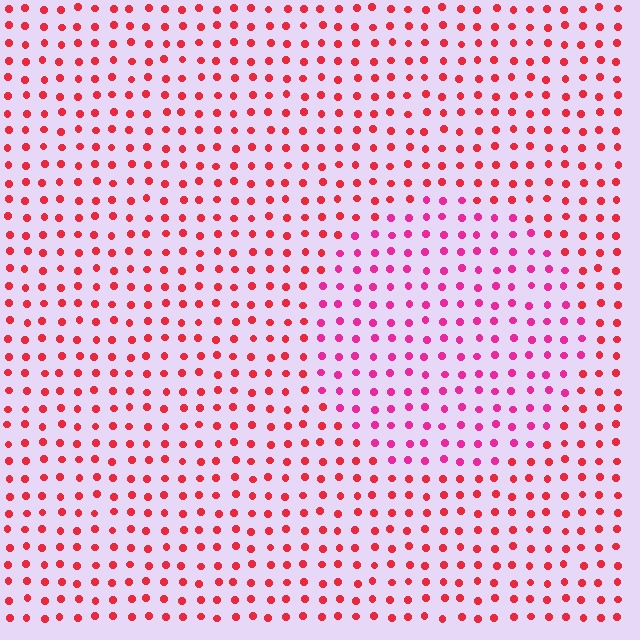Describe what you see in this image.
The image is filled with small red elements in a uniform arrangement. A circle-shaped region is visible where the elements are tinted to a slightly different hue, forming a subtle color boundary.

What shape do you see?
I see a circle.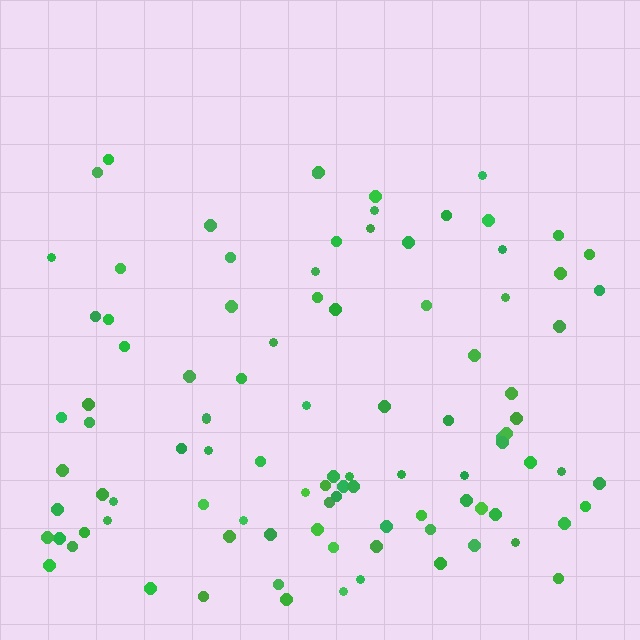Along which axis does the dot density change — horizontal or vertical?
Vertical.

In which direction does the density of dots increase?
From top to bottom, with the bottom side densest.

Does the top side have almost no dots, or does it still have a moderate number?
Still a moderate number, just noticeably fewer than the bottom.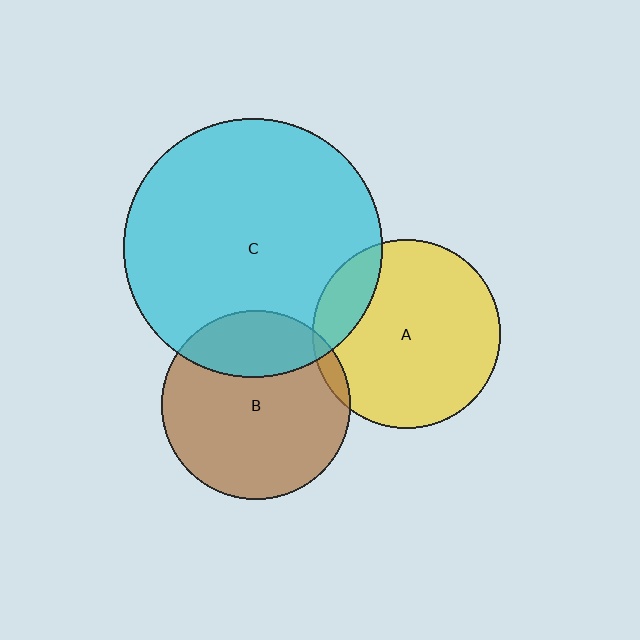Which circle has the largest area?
Circle C (cyan).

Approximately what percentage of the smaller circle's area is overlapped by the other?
Approximately 5%.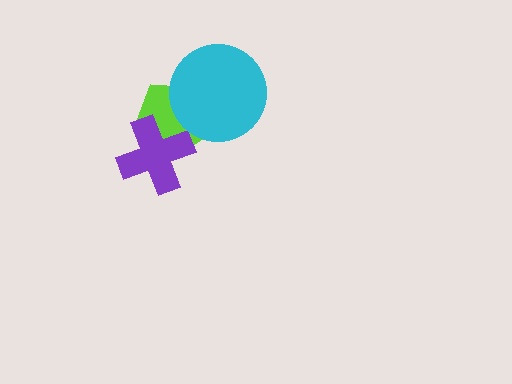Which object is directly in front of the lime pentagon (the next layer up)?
The purple cross is directly in front of the lime pentagon.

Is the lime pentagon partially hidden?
Yes, it is partially covered by another shape.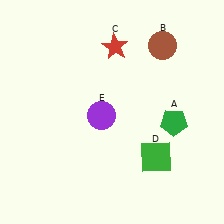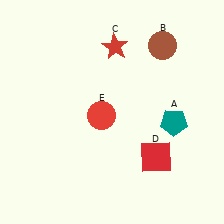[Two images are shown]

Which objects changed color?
A changed from green to teal. D changed from green to red. E changed from purple to red.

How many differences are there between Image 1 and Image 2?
There are 3 differences between the two images.